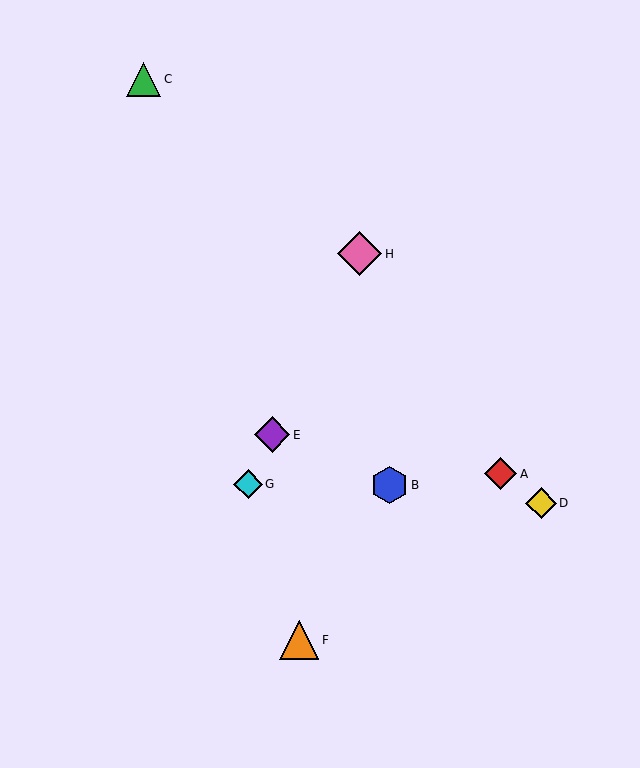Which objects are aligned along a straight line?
Objects E, G, H are aligned along a straight line.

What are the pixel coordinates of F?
Object F is at (299, 640).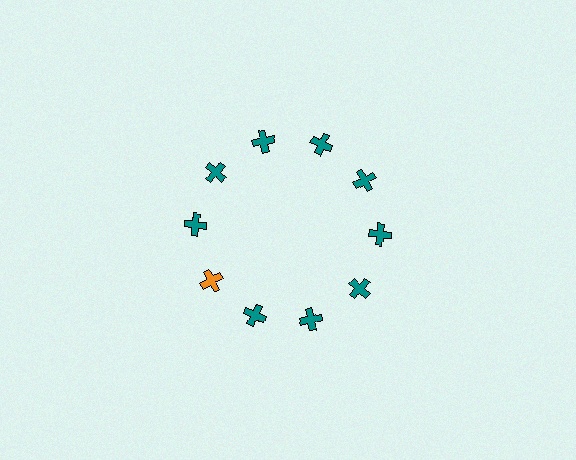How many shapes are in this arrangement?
There are 10 shapes arranged in a ring pattern.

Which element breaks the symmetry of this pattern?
The orange cross at roughly the 8 o'clock position breaks the symmetry. All other shapes are teal crosses.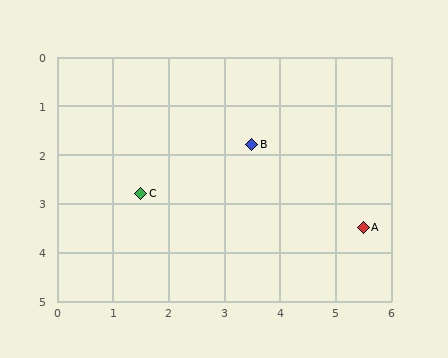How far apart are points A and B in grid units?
Points A and B are about 2.6 grid units apart.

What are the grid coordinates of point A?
Point A is at approximately (5.5, 3.5).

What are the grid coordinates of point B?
Point B is at approximately (3.5, 1.8).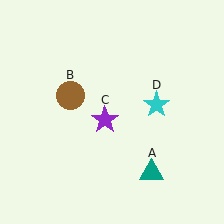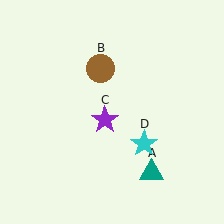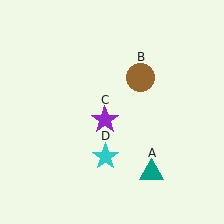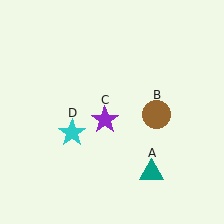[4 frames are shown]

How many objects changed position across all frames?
2 objects changed position: brown circle (object B), cyan star (object D).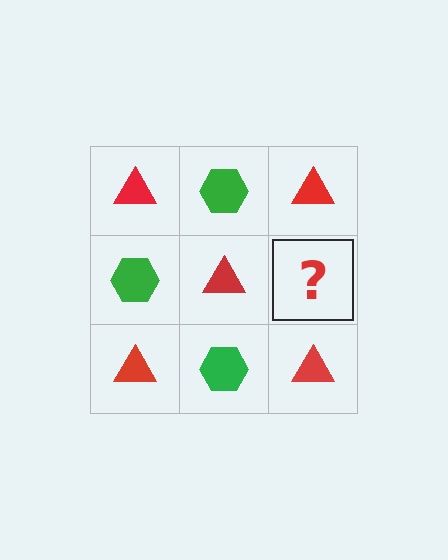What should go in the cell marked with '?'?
The missing cell should contain a green hexagon.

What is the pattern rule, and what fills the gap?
The rule is that it alternates red triangle and green hexagon in a checkerboard pattern. The gap should be filled with a green hexagon.